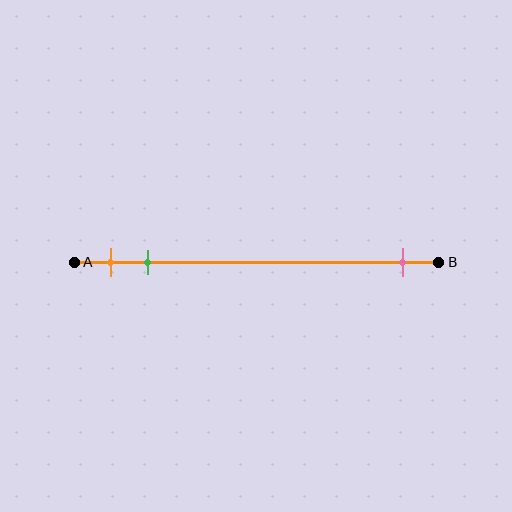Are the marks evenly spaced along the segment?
No, the marks are not evenly spaced.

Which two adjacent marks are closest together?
The orange and green marks are the closest adjacent pair.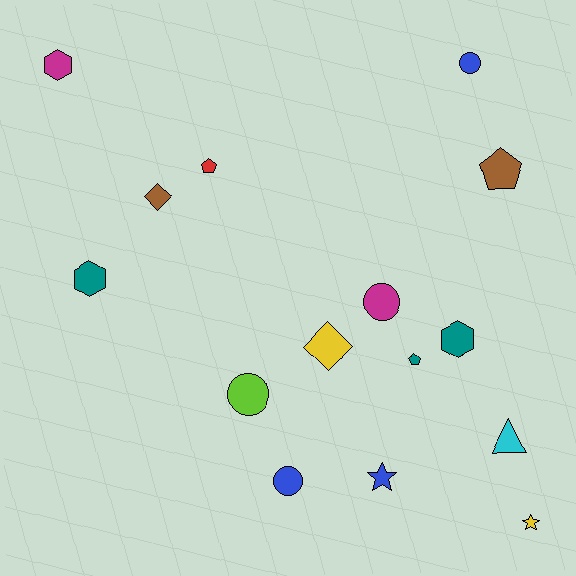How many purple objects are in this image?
There are no purple objects.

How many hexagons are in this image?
There are 3 hexagons.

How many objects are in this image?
There are 15 objects.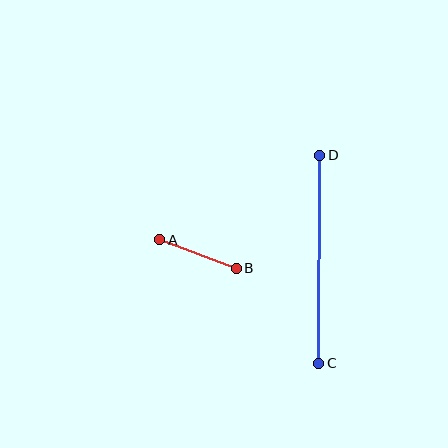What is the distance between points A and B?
The distance is approximately 82 pixels.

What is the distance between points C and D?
The distance is approximately 208 pixels.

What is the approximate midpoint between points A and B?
The midpoint is at approximately (198, 254) pixels.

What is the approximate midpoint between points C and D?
The midpoint is at approximately (319, 259) pixels.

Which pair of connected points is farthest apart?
Points C and D are farthest apart.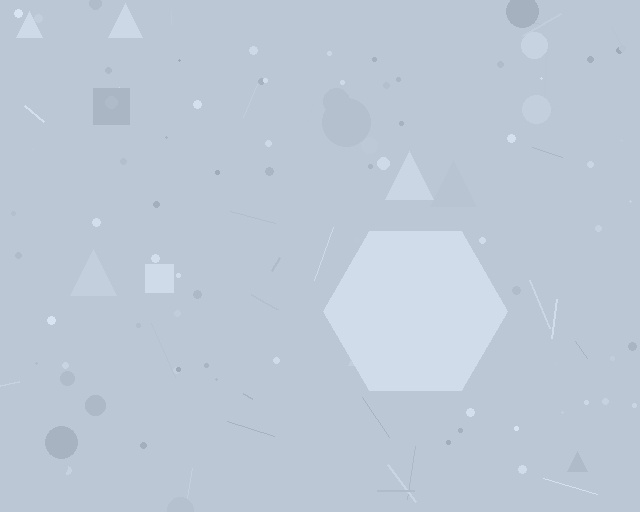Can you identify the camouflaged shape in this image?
The camouflaged shape is a hexagon.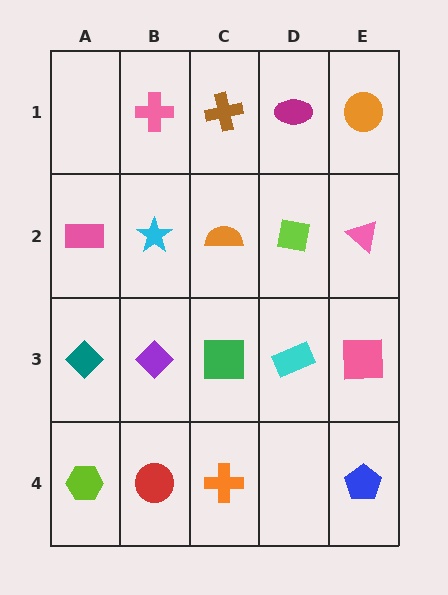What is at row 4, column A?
A lime hexagon.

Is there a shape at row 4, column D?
No, that cell is empty.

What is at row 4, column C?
An orange cross.